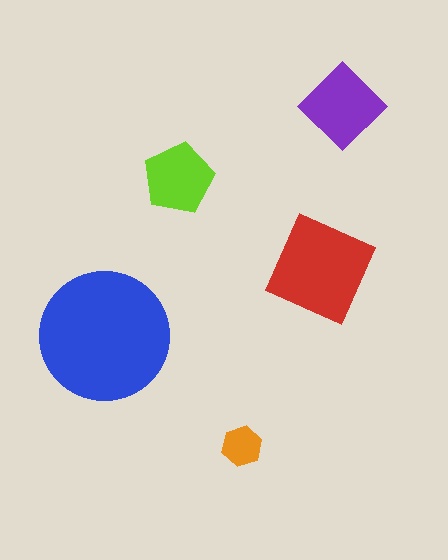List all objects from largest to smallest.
The blue circle, the red square, the purple diamond, the lime pentagon, the orange hexagon.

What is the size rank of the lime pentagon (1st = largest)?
4th.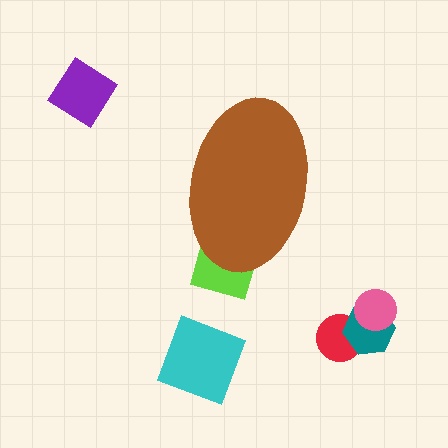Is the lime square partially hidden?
Yes, the lime square is partially hidden behind the brown ellipse.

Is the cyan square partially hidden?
No, the cyan square is fully visible.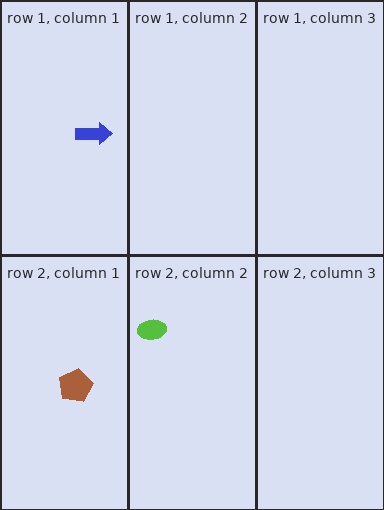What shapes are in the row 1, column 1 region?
The blue arrow.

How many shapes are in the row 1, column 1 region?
1.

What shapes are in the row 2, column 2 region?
The lime ellipse.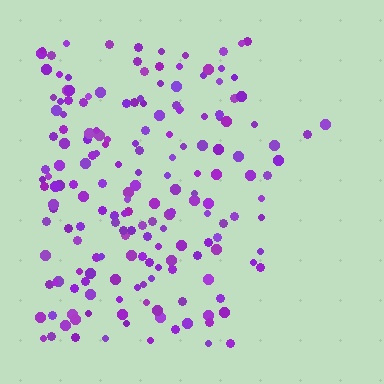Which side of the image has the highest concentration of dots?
The left.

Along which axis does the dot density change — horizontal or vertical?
Horizontal.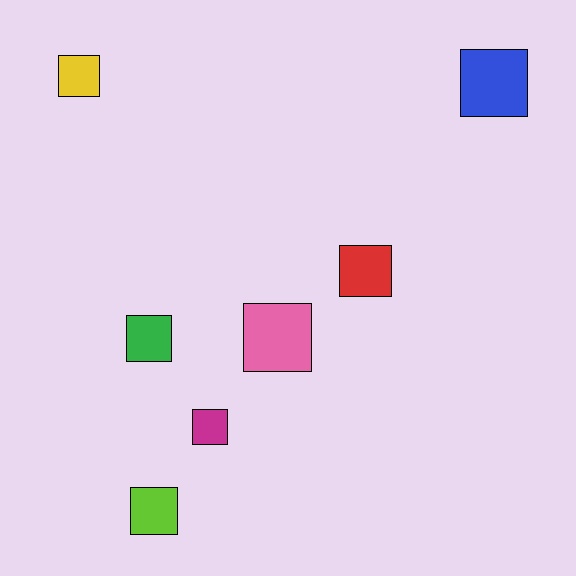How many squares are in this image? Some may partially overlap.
There are 7 squares.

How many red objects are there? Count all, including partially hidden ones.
There is 1 red object.